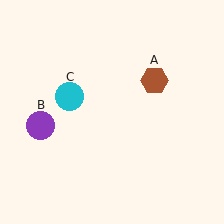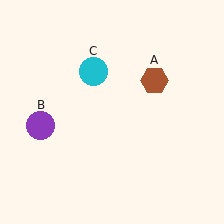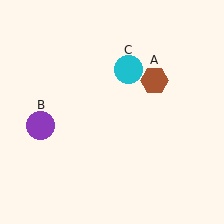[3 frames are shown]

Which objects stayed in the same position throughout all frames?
Brown hexagon (object A) and purple circle (object B) remained stationary.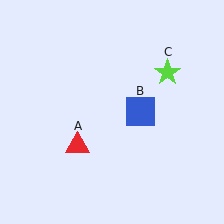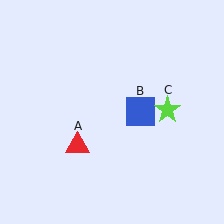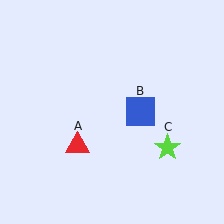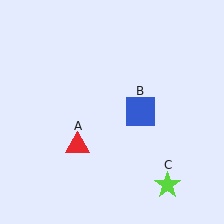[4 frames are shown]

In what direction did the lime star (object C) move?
The lime star (object C) moved down.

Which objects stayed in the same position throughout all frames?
Red triangle (object A) and blue square (object B) remained stationary.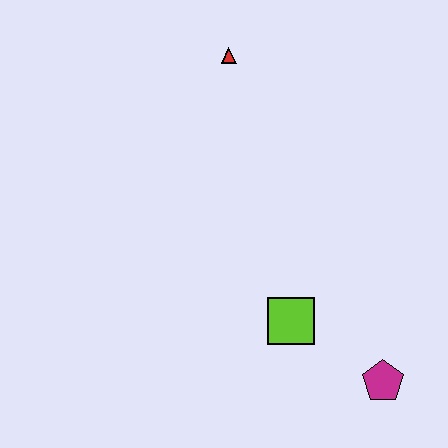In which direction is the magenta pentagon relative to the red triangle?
The magenta pentagon is below the red triangle.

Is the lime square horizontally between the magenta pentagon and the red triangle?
Yes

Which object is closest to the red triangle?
The lime square is closest to the red triangle.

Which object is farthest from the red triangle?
The magenta pentagon is farthest from the red triangle.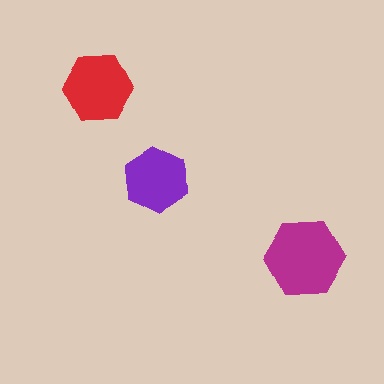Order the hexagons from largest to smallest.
the magenta one, the red one, the purple one.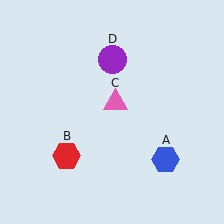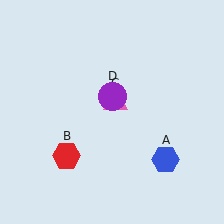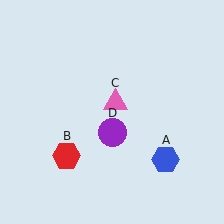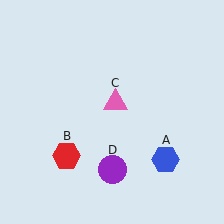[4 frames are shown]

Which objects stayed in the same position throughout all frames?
Blue hexagon (object A) and red hexagon (object B) and pink triangle (object C) remained stationary.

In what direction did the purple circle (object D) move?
The purple circle (object D) moved down.